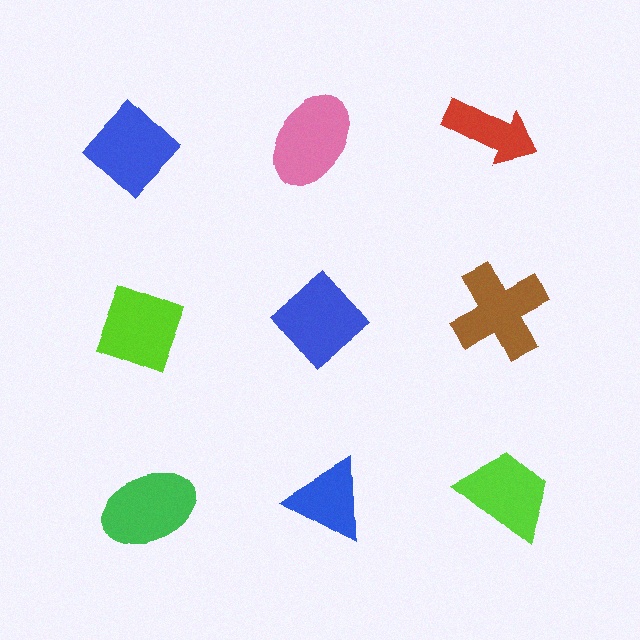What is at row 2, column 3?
A brown cross.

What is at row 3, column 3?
A lime trapezoid.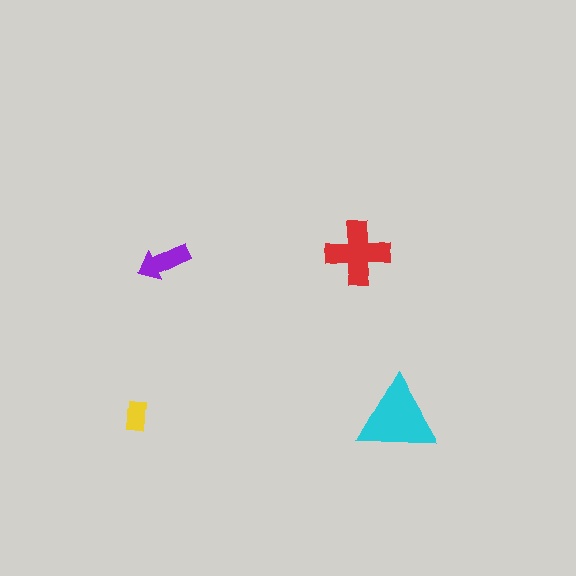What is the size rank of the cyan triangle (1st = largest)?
1st.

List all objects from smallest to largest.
The yellow rectangle, the purple arrow, the red cross, the cyan triangle.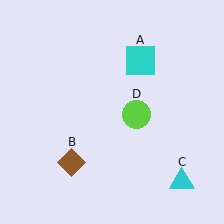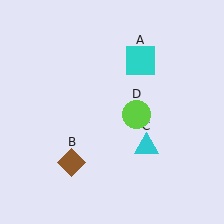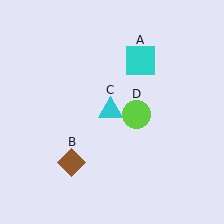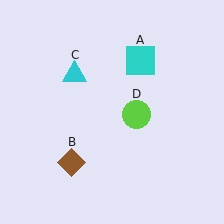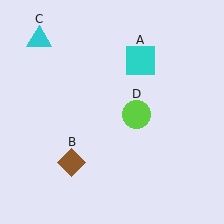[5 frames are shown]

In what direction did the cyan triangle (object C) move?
The cyan triangle (object C) moved up and to the left.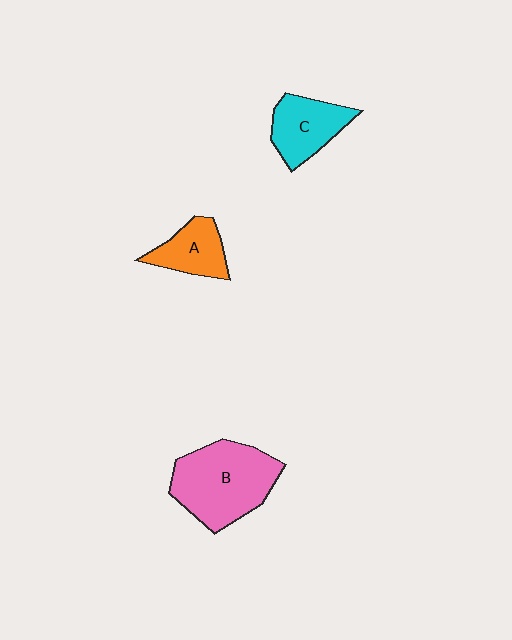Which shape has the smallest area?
Shape A (orange).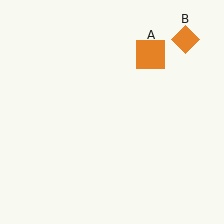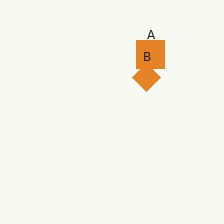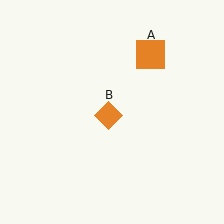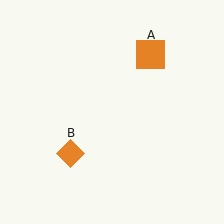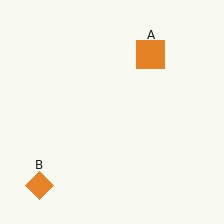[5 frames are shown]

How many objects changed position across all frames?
1 object changed position: orange diamond (object B).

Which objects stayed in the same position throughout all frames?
Orange square (object A) remained stationary.